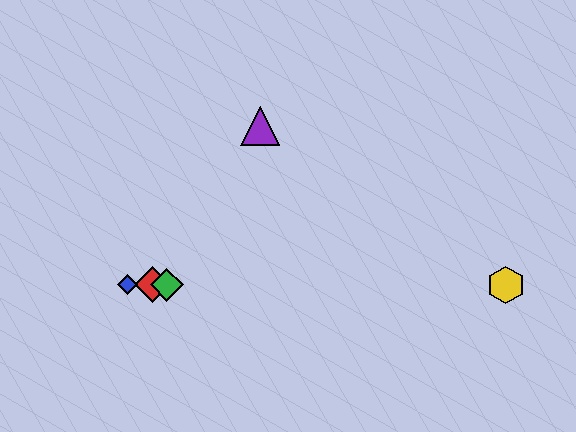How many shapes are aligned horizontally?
4 shapes (the red diamond, the blue diamond, the green diamond, the yellow hexagon) are aligned horizontally.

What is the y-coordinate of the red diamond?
The red diamond is at y≈285.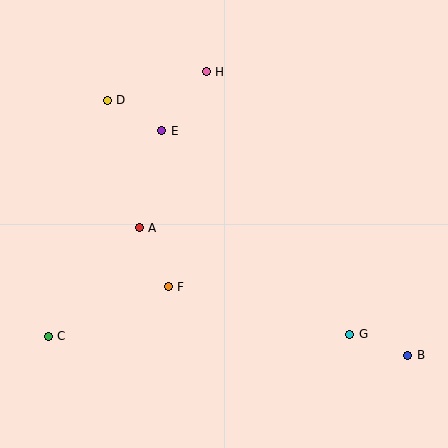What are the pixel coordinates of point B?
Point B is at (408, 355).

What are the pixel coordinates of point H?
Point H is at (206, 72).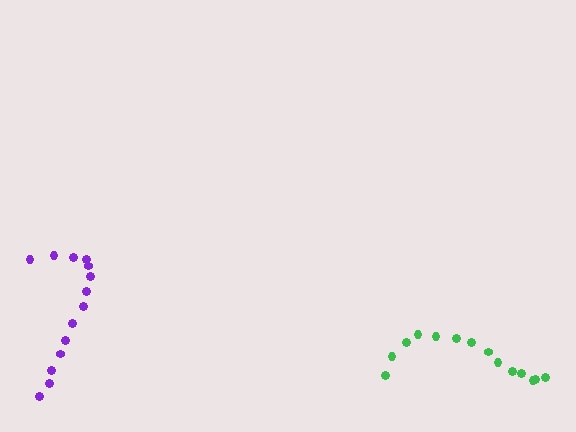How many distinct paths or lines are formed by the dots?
There are 2 distinct paths.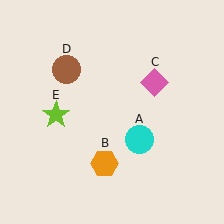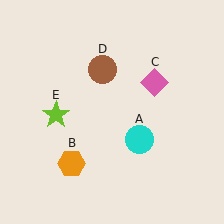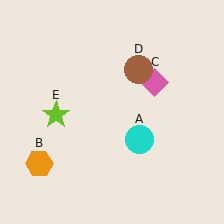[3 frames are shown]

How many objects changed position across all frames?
2 objects changed position: orange hexagon (object B), brown circle (object D).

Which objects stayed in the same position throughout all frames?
Cyan circle (object A) and pink diamond (object C) and lime star (object E) remained stationary.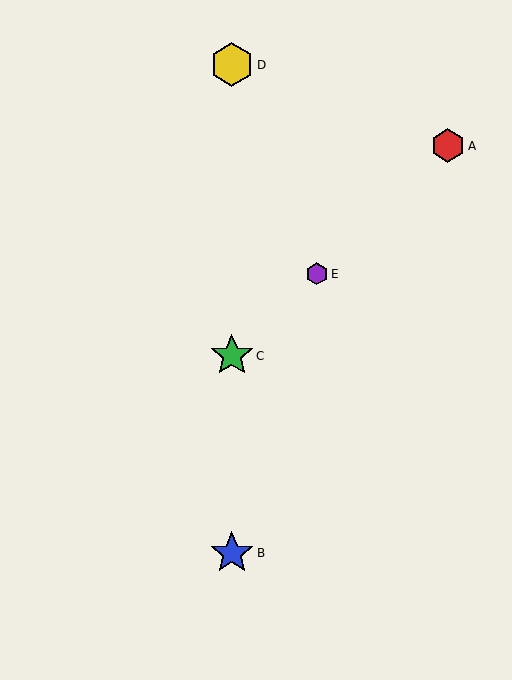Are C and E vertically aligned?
No, C is at x≈232 and E is at x≈317.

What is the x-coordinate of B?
Object B is at x≈232.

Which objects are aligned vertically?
Objects B, C, D are aligned vertically.